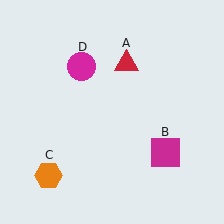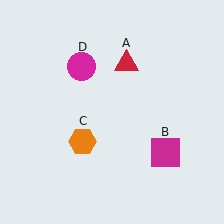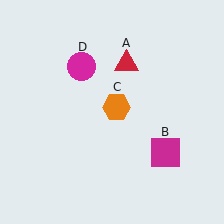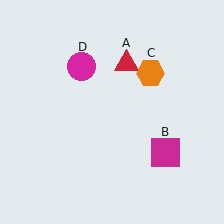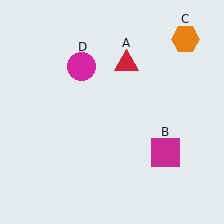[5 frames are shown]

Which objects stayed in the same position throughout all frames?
Red triangle (object A) and magenta square (object B) and magenta circle (object D) remained stationary.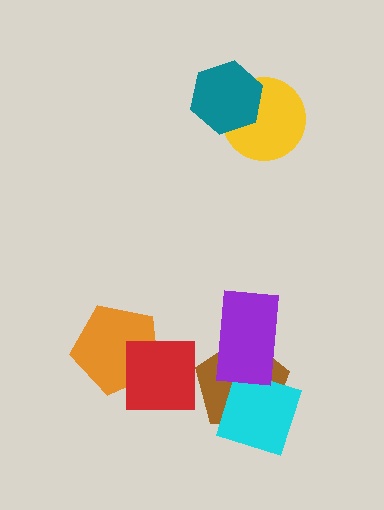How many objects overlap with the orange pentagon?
1 object overlaps with the orange pentagon.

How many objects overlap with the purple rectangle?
1 object overlaps with the purple rectangle.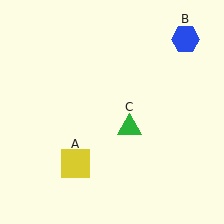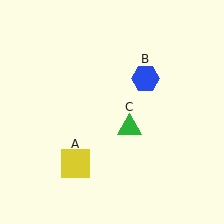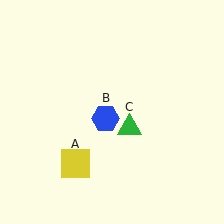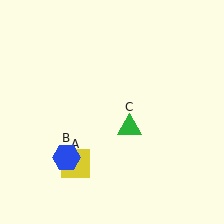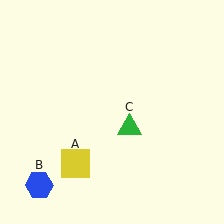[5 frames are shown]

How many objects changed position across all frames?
1 object changed position: blue hexagon (object B).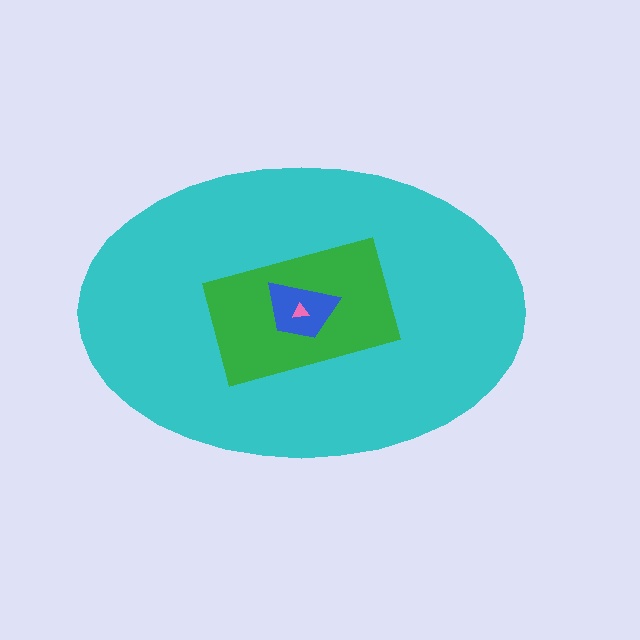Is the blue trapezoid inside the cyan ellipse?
Yes.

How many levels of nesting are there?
4.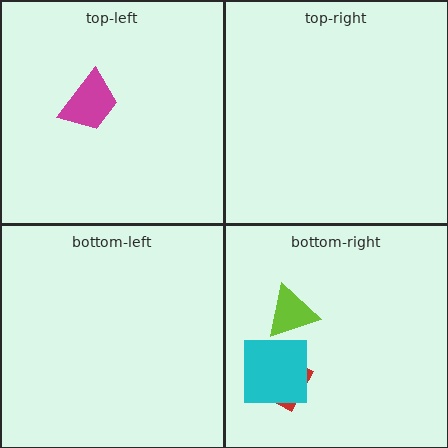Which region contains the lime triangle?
The bottom-right region.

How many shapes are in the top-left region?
1.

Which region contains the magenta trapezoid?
The top-left region.